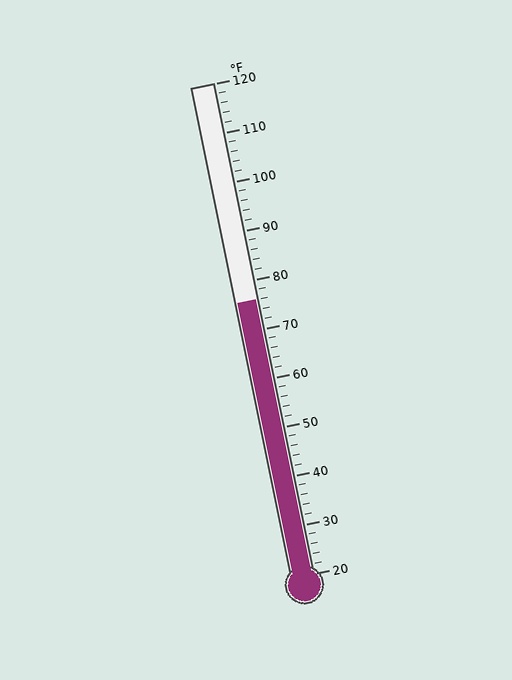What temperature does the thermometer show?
The thermometer shows approximately 76°F.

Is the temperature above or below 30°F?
The temperature is above 30°F.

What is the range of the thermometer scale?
The thermometer scale ranges from 20°F to 120°F.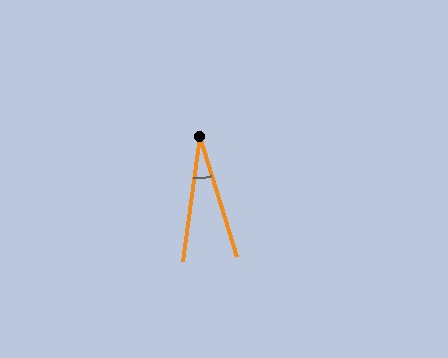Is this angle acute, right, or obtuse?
It is acute.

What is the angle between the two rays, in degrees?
Approximately 25 degrees.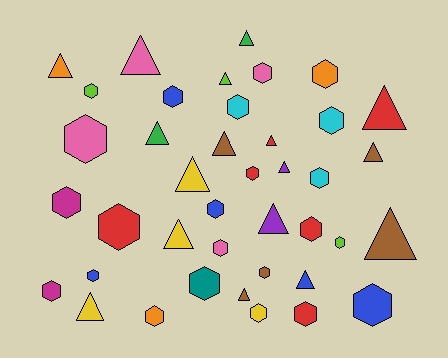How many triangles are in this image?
There are 17 triangles.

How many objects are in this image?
There are 40 objects.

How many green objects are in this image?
There are 2 green objects.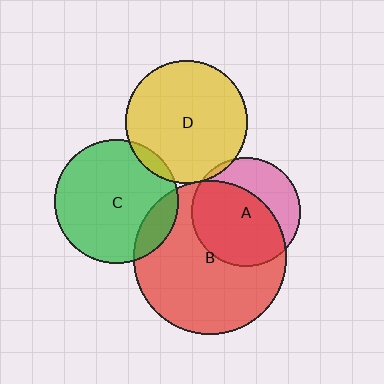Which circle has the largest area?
Circle B (red).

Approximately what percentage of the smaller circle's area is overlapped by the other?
Approximately 15%.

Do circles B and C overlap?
Yes.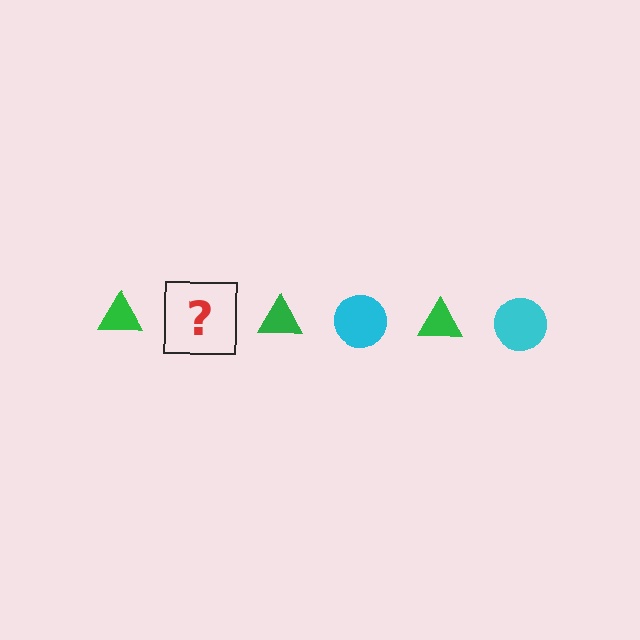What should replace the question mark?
The question mark should be replaced with a cyan circle.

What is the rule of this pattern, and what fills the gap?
The rule is that the pattern alternates between green triangle and cyan circle. The gap should be filled with a cyan circle.